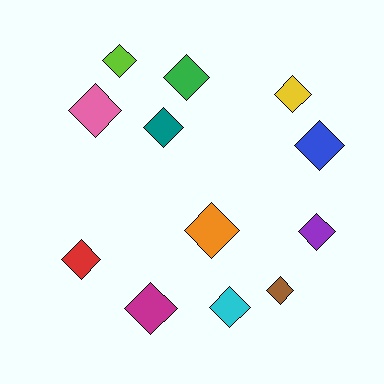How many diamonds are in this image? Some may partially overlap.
There are 12 diamonds.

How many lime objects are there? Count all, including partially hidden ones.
There is 1 lime object.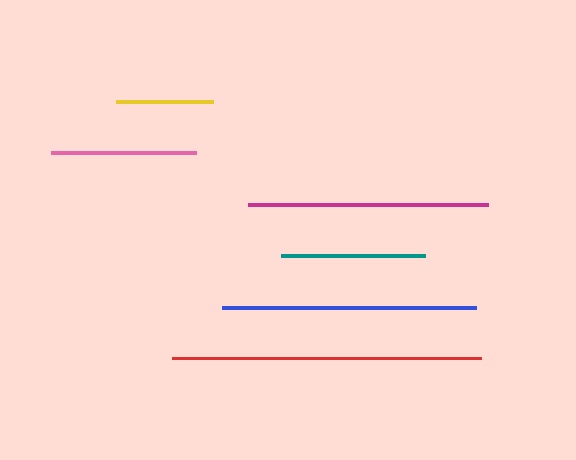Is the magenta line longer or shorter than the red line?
The red line is longer than the magenta line.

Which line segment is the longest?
The red line is the longest at approximately 309 pixels.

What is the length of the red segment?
The red segment is approximately 309 pixels long.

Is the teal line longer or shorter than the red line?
The red line is longer than the teal line.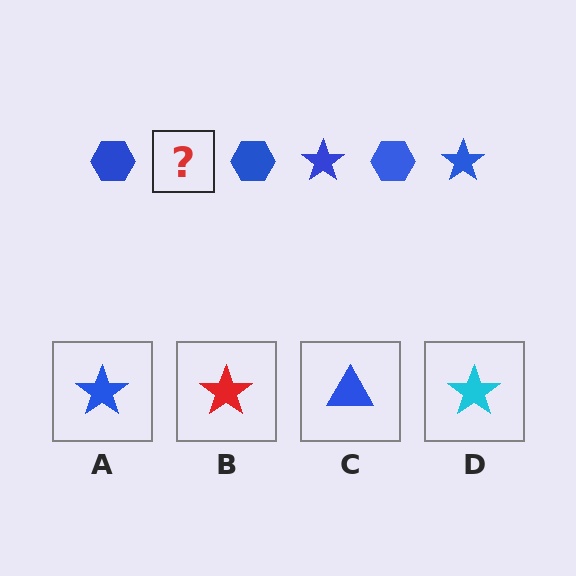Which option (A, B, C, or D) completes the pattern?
A.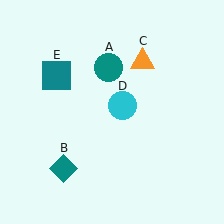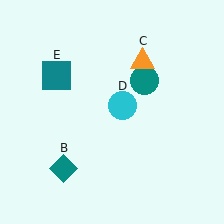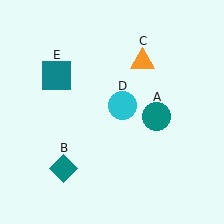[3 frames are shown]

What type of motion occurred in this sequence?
The teal circle (object A) rotated clockwise around the center of the scene.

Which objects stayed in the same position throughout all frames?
Teal diamond (object B) and orange triangle (object C) and cyan circle (object D) and teal square (object E) remained stationary.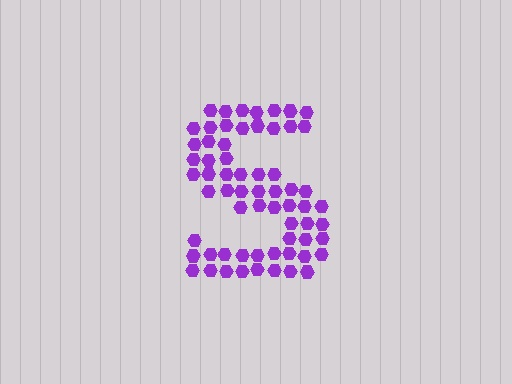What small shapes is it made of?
It is made of small hexagons.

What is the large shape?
The large shape is the letter S.